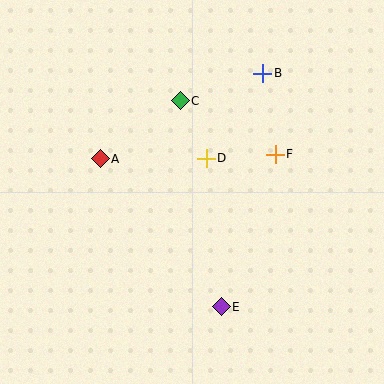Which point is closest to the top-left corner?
Point A is closest to the top-left corner.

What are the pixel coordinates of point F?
Point F is at (275, 154).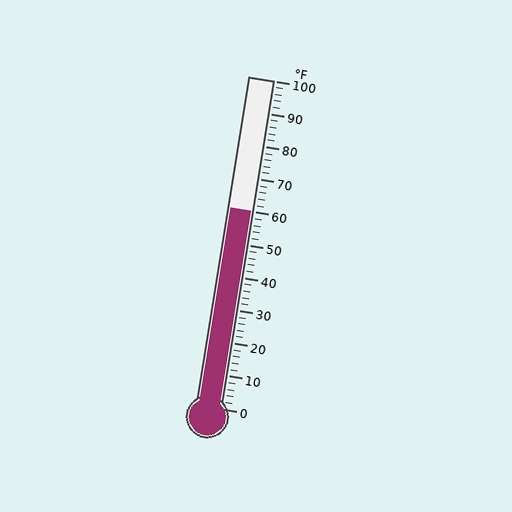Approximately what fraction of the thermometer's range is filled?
The thermometer is filled to approximately 60% of its range.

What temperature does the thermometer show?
The thermometer shows approximately 60°F.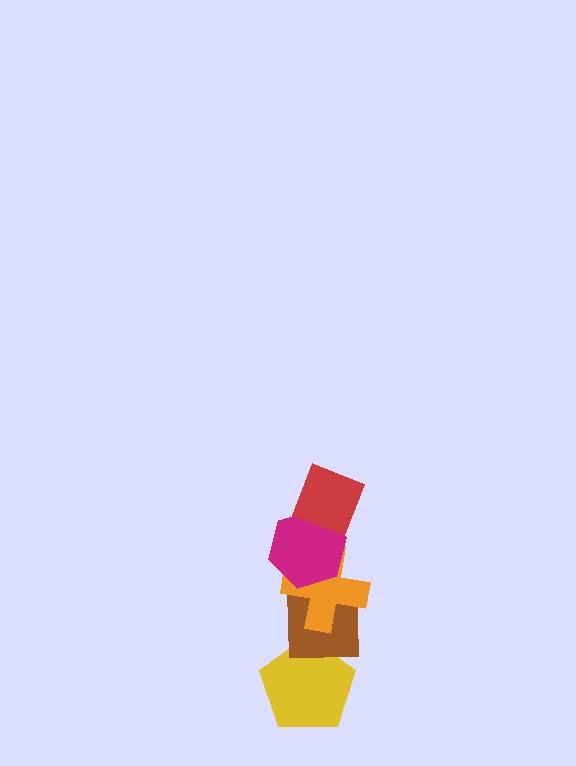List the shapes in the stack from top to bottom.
From top to bottom: the red diamond, the magenta hexagon, the orange cross, the brown square, the yellow pentagon.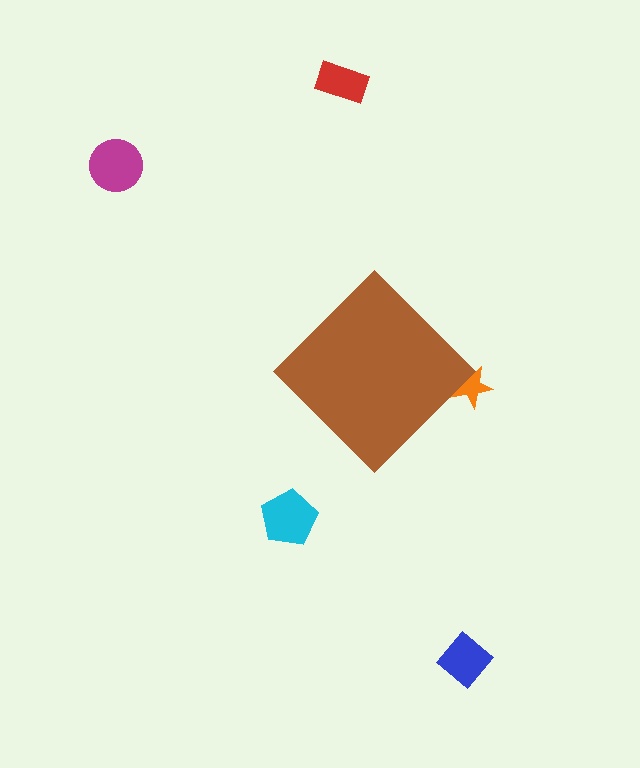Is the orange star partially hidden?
Yes, the orange star is partially hidden behind the brown diamond.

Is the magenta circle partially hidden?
No, the magenta circle is fully visible.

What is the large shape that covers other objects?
A brown diamond.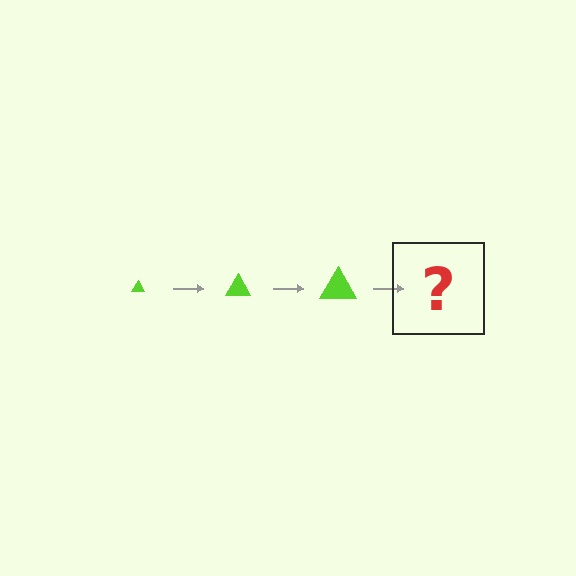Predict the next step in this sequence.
The next step is a lime triangle, larger than the previous one.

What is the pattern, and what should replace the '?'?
The pattern is that the triangle gets progressively larger each step. The '?' should be a lime triangle, larger than the previous one.